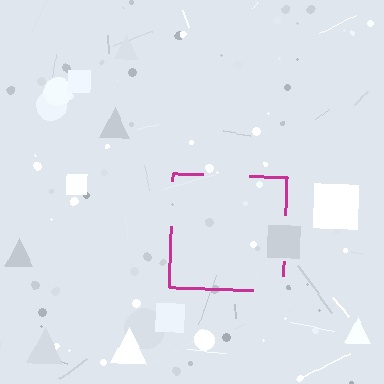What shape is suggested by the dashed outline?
The dashed outline suggests a square.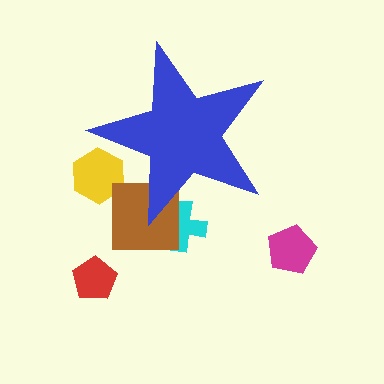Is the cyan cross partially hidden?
Yes, the cyan cross is partially hidden behind the blue star.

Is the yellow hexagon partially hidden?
Yes, the yellow hexagon is partially hidden behind the blue star.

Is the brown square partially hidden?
Yes, the brown square is partially hidden behind the blue star.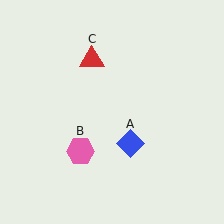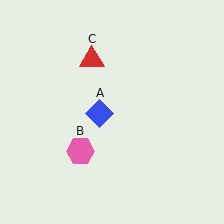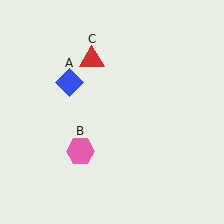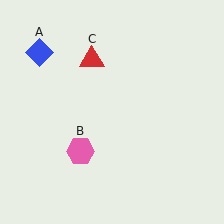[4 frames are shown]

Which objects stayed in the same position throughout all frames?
Pink hexagon (object B) and red triangle (object C) remained stationary.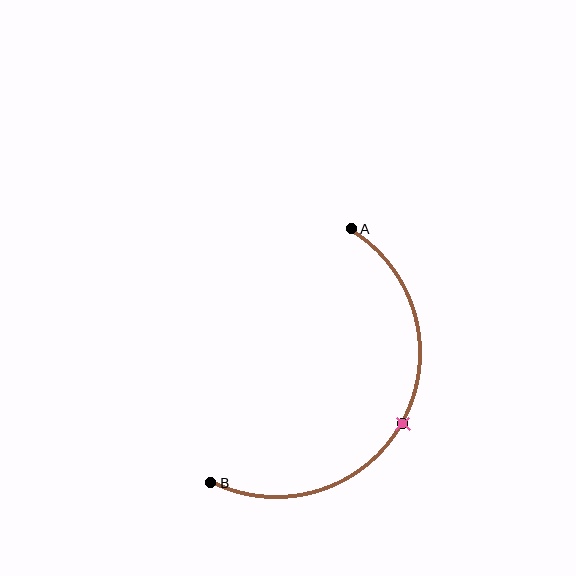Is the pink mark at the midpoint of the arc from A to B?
Yes. The pink mark lies on the arc at equal arc-length from both A and B — it is the arc midpoint.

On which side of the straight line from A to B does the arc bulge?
The arc bulges to the right of the straight line connecting A and B.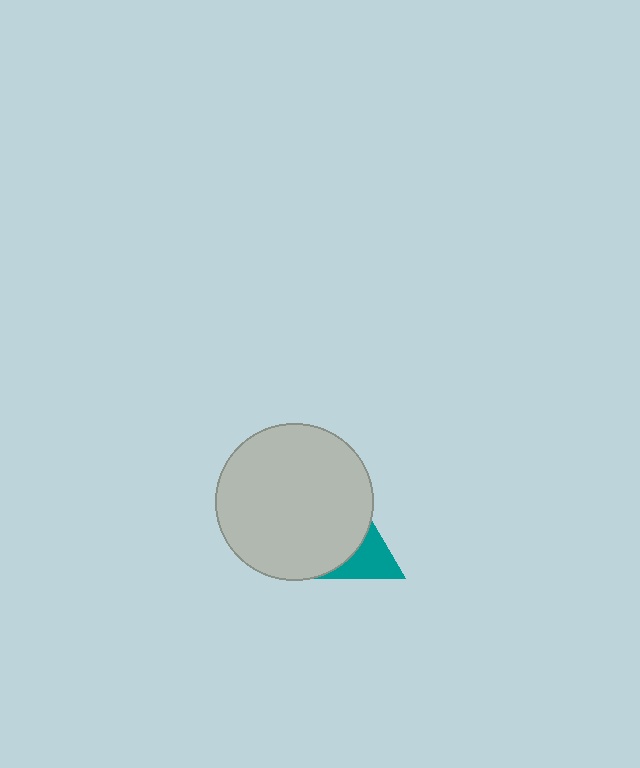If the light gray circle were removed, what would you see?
You would see the complete teal triangle.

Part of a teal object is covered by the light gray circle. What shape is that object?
It is a triangle.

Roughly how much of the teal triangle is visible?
About half of it is visible (roughly 52%).